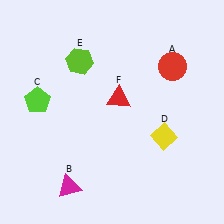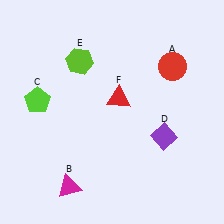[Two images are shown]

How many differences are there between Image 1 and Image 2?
There is 1 difference between the two images.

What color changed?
The diamond (D) changed from yellow in Image 1 to purple in Image 2.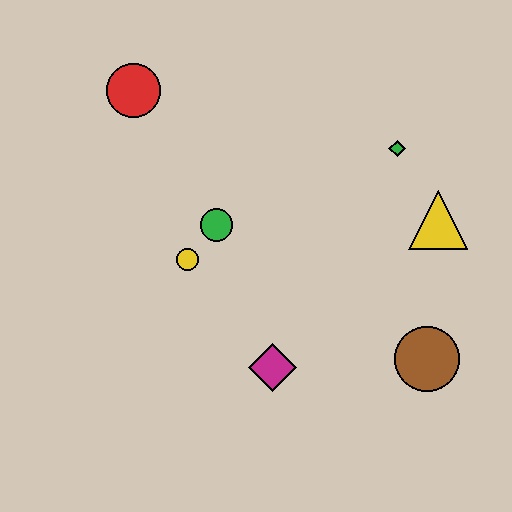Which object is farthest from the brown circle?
The red circle is farthest from the brown circle.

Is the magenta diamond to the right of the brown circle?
No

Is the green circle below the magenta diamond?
No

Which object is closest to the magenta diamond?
The yellow circle is closest to the magenta diamond.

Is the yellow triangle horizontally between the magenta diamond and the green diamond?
No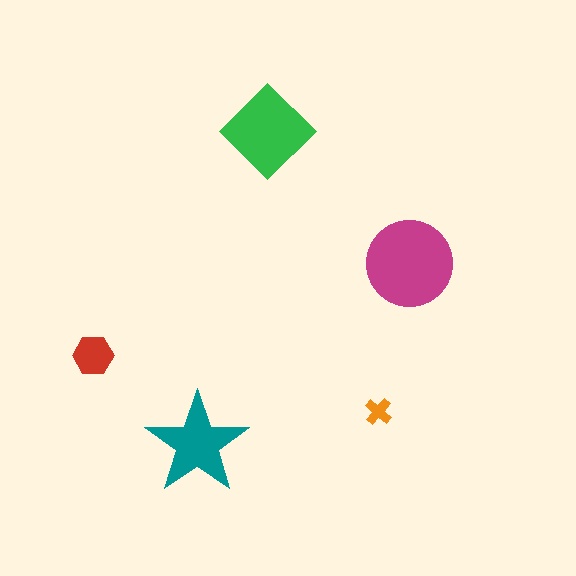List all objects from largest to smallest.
The magenta circle, the green diamond, the teal star, the red hexagon, the orange cross.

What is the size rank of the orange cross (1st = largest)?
5th.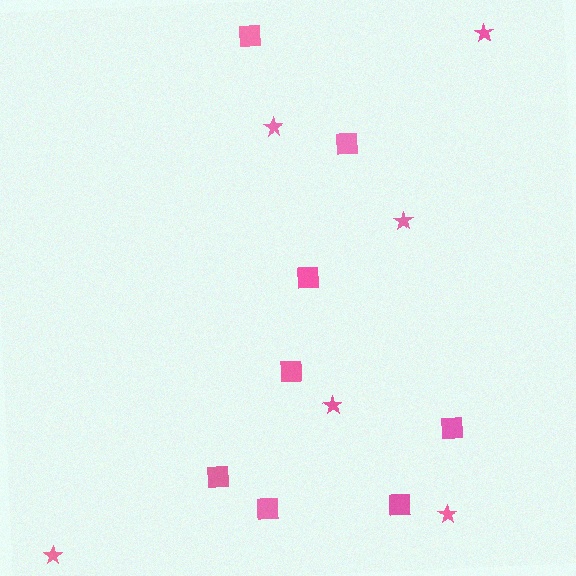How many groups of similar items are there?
There are 2 groups: one group of squares (8) and one group of stars (6).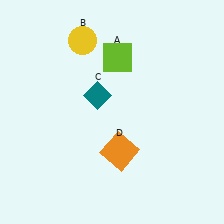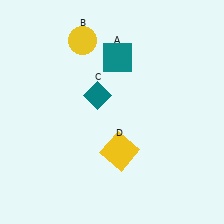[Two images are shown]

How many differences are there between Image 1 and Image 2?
There are 2 differences between the two images.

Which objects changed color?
A changed from lime to teal. D changed from orange to yellow.